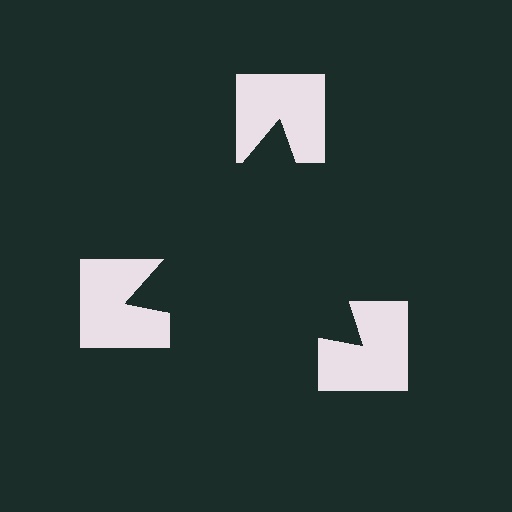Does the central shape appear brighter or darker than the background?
It typically appears slightly darker than the background, even though no actual brightness change is drawn.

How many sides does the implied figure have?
3 sides.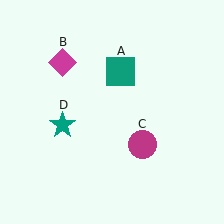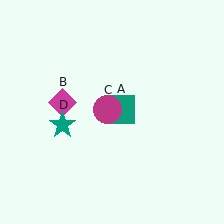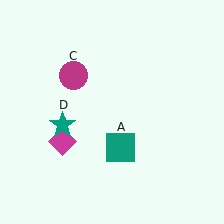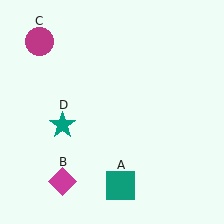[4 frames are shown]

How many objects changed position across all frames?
3 objects changed position: teal square (object A), magenta diamond (object B), magenta circle (object C).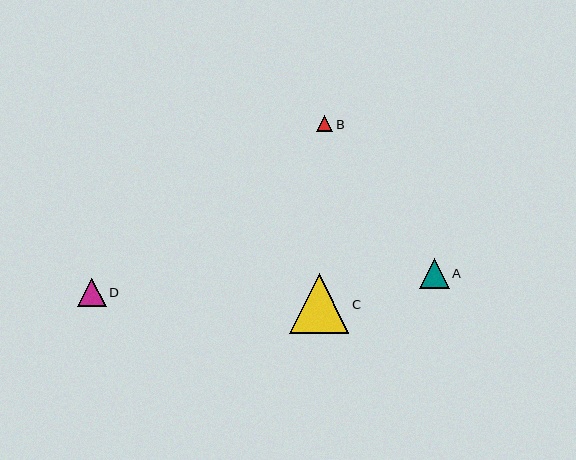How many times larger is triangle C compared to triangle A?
Triangle C is approximately 1.9 times the size of triangle A.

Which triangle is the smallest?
Triangle B is the smallest with a size of approximately 16 pixels.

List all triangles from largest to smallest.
From largest to smallest: C, A, D, B.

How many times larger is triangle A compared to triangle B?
Triangle A is approximately 1.9 times the size of triangle B.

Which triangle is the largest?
Triangle C is the largest with a size of approximately 59 pixels.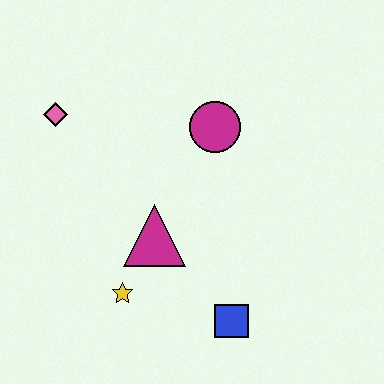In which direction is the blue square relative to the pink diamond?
The blue square is below the pink diamond.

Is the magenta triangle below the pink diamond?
Yes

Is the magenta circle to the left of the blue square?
Yes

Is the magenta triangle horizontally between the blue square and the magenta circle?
No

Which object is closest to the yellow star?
The magenta triangle is closest to the yellow star.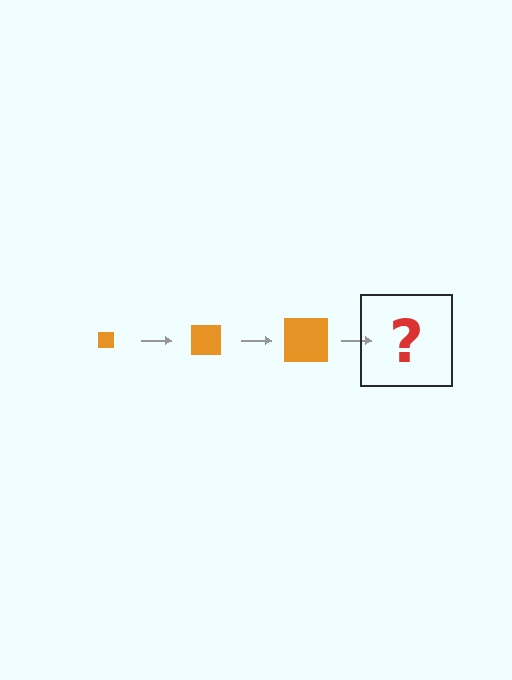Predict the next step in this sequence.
The next step is an orange square, larger than the previous one.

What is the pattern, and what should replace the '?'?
The pattern is that the square gets progressively larger each step. The '?' should be an orange square, larger than the previous one.